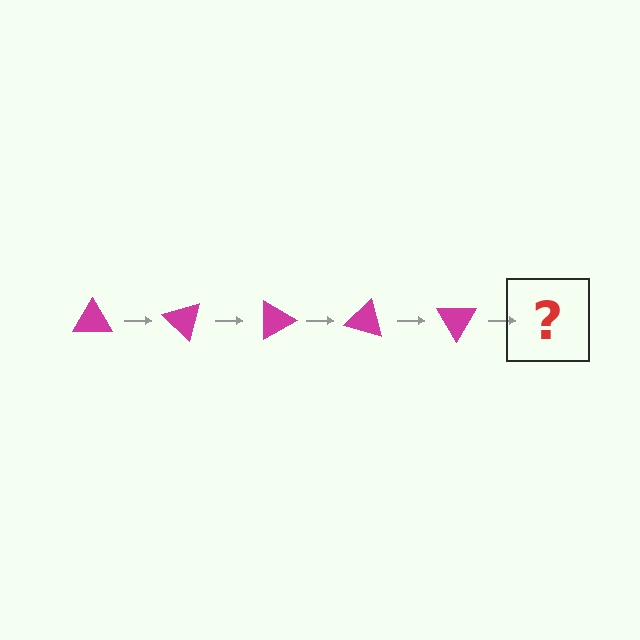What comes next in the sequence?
The next element should be a magenta triangle rotated 225 degrees.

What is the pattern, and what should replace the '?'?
The pattern is that the triangle rotates 45 degrees each step. The '?' should be a magenta triangle rotated 225 degrees.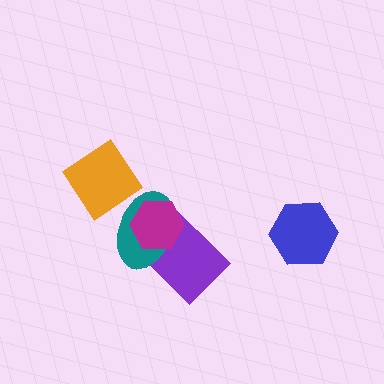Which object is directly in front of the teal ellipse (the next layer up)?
The magenta hexagon is directly in front of the teal ellipse.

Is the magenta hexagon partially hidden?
No, no other shape covers it.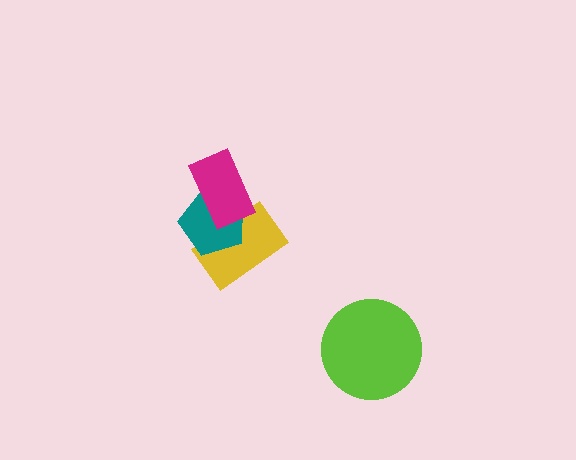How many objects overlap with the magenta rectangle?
2 objects overlap with the magenta rectangle.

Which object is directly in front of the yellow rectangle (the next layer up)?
The teal pentagon is directly in front of the yellow rectangle.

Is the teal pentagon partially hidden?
Yes, it is partially covered by another shape.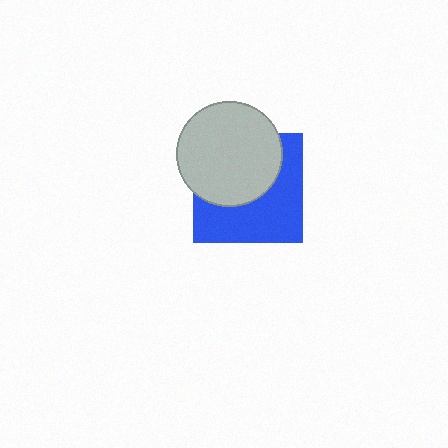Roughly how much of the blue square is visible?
About half of it is visible (roughly 52%).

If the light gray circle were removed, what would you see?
You would see the complete blue square.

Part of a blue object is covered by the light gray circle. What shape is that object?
It is a square.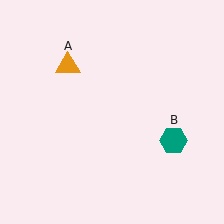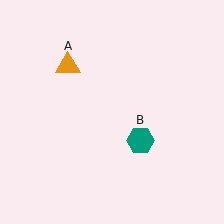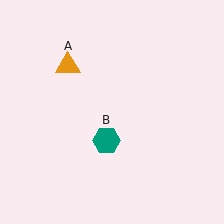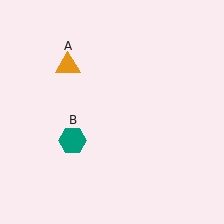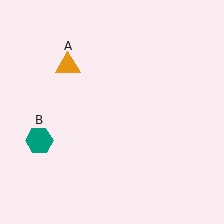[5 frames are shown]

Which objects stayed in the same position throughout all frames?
Orange triangle (object A) remained stationary.